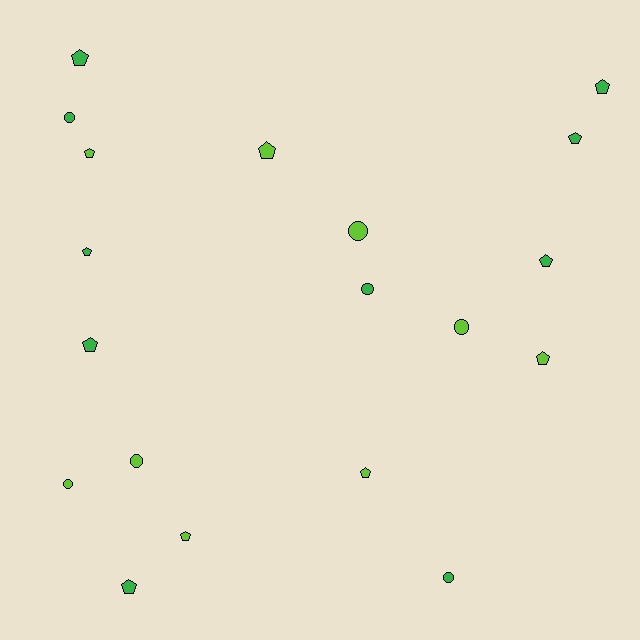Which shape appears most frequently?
Pentagon, with 12 objects.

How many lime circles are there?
There are 4 lime circles.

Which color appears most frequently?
Green, with 10 objects.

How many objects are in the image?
There are 19 objects.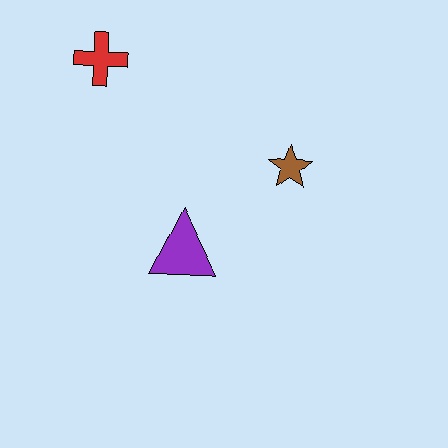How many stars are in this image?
There is 1 star.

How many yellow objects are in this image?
There are no yellow objects.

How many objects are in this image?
There are 3 objects.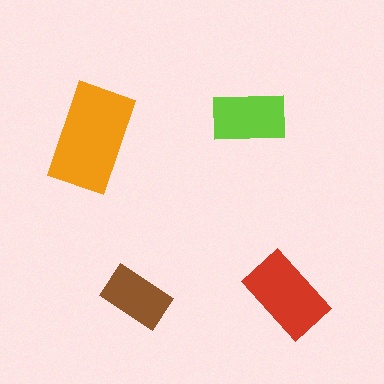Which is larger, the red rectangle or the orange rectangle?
The orange one.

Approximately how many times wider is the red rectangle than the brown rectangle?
About 1.5 times wider.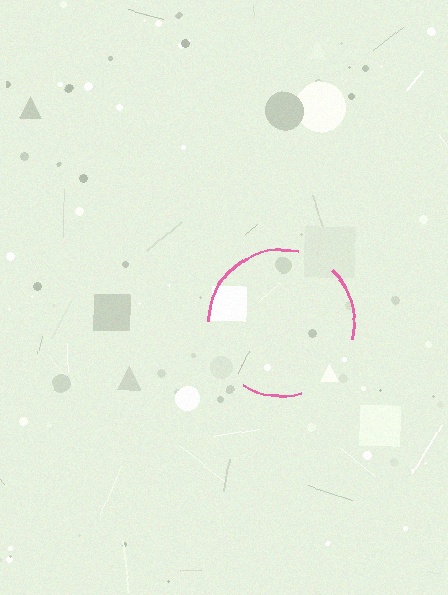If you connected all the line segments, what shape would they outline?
They would outline a circle.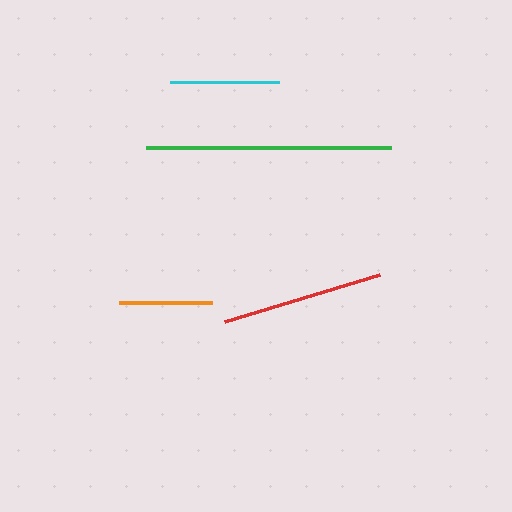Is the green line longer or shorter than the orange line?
The green line is longer than the orange line.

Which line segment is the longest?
The green line is the longest at approximately 245 pixels.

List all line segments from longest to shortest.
From longest to shortest: green, red, cyan, orange.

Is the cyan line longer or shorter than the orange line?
The cyan line is longer than the orange line.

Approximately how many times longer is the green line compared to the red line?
The green line is approximately 1.5 times the length of the red line.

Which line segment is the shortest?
The orange line is the shortest at approximately 93 pixels.